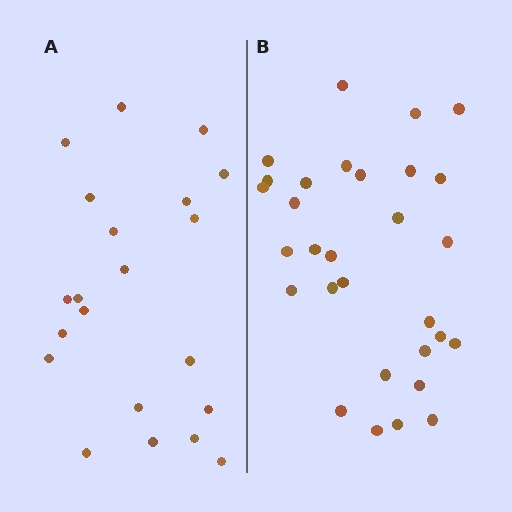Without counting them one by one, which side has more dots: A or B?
Region B (the right region) has more dots.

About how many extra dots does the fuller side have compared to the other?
Region B has roughly 8 or so more dots than region A.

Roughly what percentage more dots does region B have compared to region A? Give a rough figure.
About 45% more.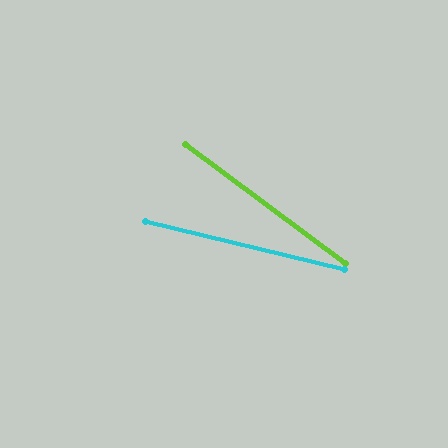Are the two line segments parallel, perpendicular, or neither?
Neither parallel nor perpendicular — they differ by about 23°.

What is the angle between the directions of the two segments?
Approximately 23 degrees.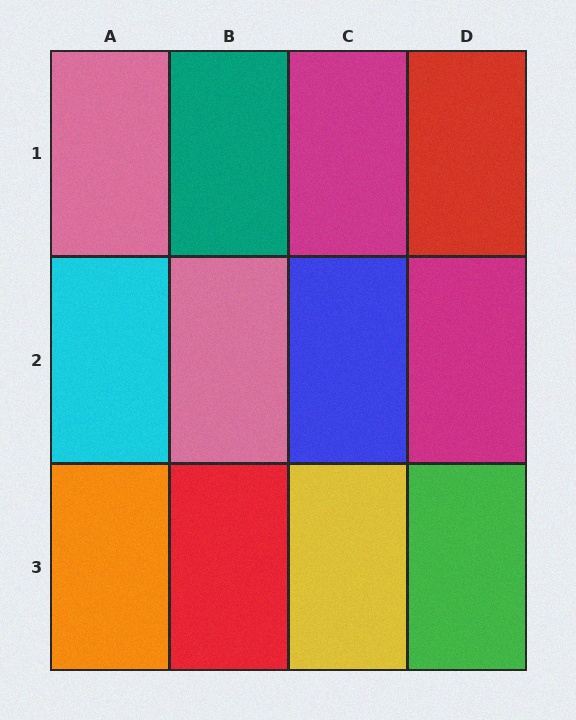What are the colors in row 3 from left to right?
Orange, red, yellow, green.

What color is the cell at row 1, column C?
Magenta.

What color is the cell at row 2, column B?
Pink.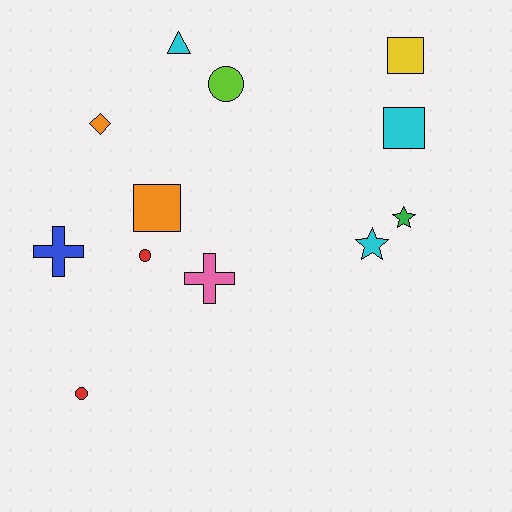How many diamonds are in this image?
There is 1 diamond.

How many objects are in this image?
There are 12 objects.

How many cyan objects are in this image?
There are 3 cyan objects.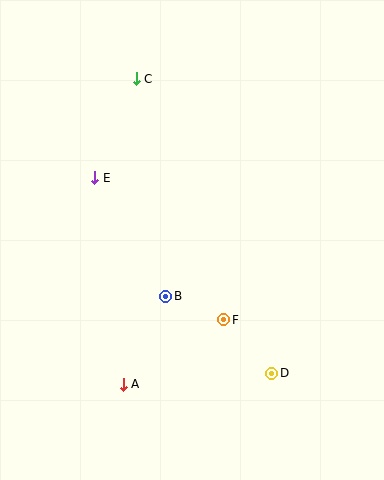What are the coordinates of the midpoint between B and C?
The midpoint between B and C is at (151, 187).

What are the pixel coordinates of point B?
Point B is at (166, 296).